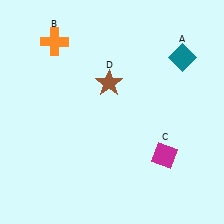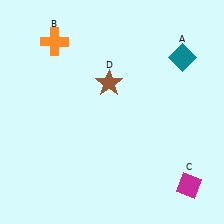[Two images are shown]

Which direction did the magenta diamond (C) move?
The magenta diamond (C) moved down.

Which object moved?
The magenta diamond (C) moved down.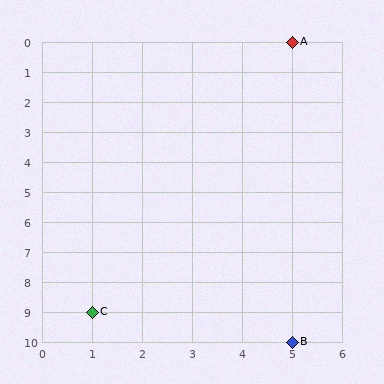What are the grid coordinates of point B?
Point B is at grid coordinates (5, 10).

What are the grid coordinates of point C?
Point C is at grid coordinates (1, 9).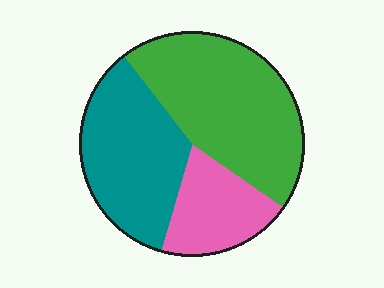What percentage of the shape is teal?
Teal takes up about one third (1/3) of the shape.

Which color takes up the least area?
Pink, at roughly 20%.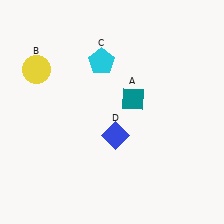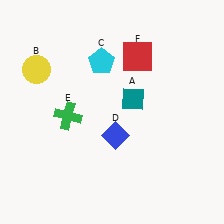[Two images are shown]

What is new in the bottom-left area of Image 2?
A green cross (E) was added in the bottom-left area of Image 2.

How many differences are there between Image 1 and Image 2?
There are 2 differences between the two images.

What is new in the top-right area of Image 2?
A red square (F) was added in the top-right area of Image 2.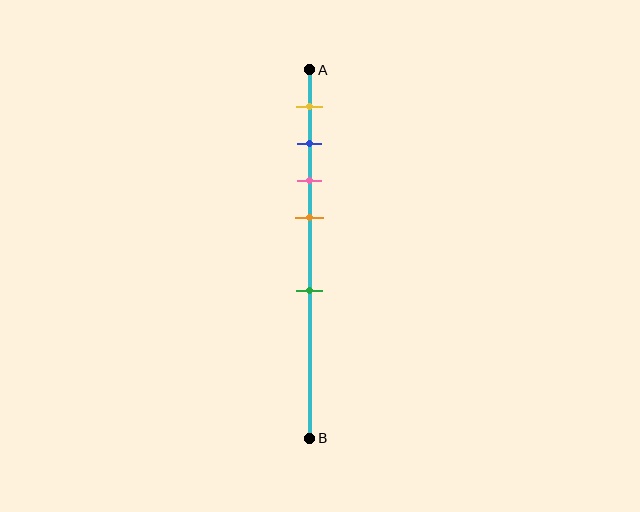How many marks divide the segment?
There are 5 marks dividing the segment.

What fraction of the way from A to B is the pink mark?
The pink mark is approximately 30% (0.3) of the way from A to B.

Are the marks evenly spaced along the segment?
No, the marks are not evenly spaced.